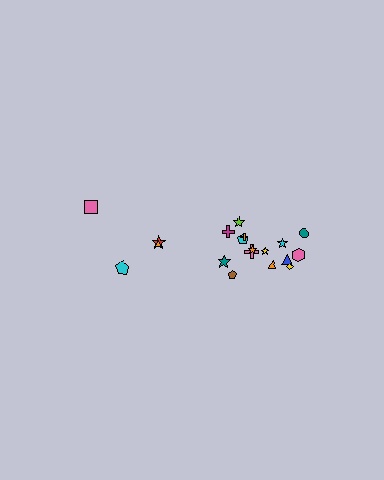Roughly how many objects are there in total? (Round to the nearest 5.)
Roughly 20 objects in total.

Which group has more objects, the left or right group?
The right group.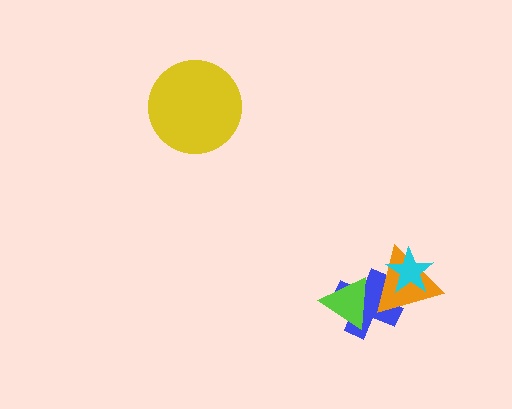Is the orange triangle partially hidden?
Yes, it is partially covered by another shape.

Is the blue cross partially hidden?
Yes, it is partially covered by another shape.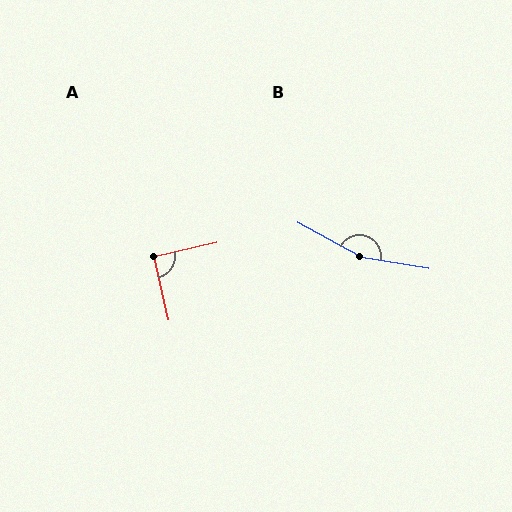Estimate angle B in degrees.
Approximately 161 degrees.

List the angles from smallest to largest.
A (90°), B (161°).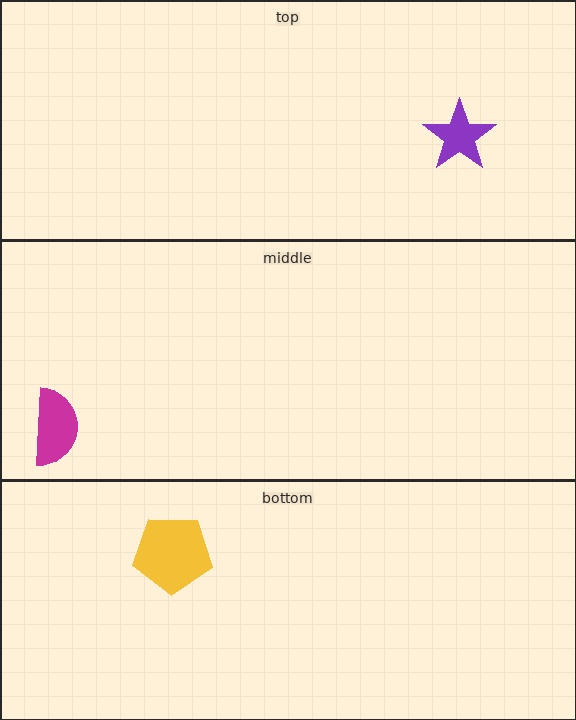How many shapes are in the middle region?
1.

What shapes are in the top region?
The purple star.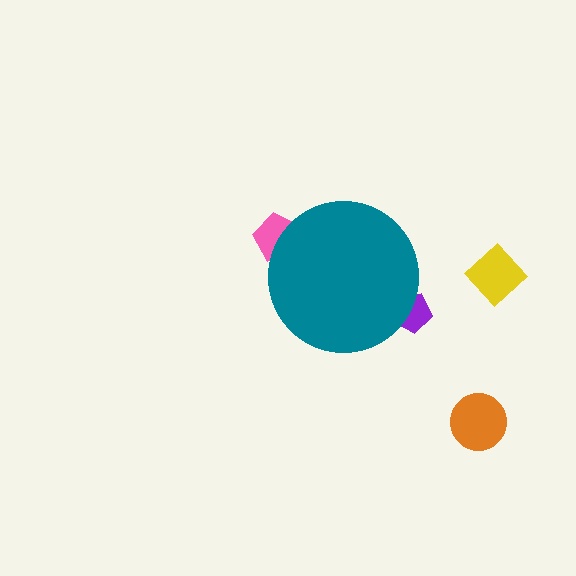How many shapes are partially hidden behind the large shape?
2 shapes are partially hidden.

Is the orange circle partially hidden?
No, the orange circle is fully visible.